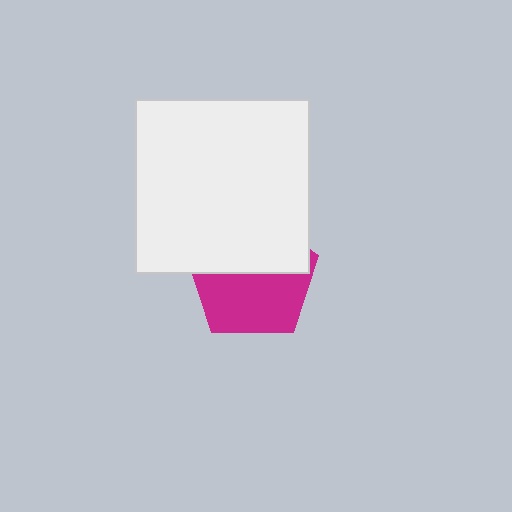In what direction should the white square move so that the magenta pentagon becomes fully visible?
The white square should move up. That is the shortest direction to clear the overlap and leave the magenta pentagon fully visible.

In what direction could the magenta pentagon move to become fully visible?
The magenta pentagon could move down. That would shift it out from behind the white square entirely.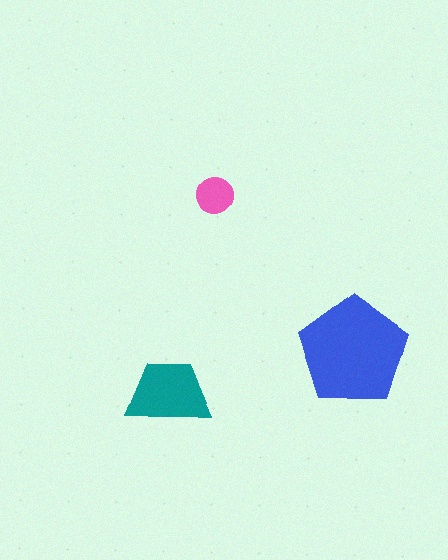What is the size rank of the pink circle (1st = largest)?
3rd.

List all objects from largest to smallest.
The blue pentagon, the teal trapezoid, the pink circle.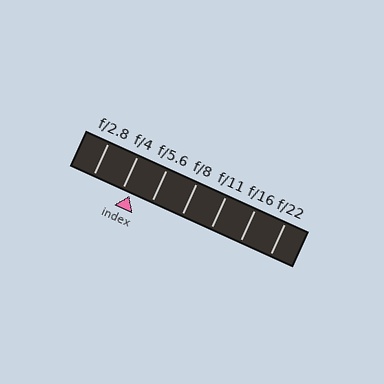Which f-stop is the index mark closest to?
The index mark is closest to f/4.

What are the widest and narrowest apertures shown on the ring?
The widest aperture shown is f/2.8 and the narrowest is f/22.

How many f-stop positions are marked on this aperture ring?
There are 7 f-stop positions marked.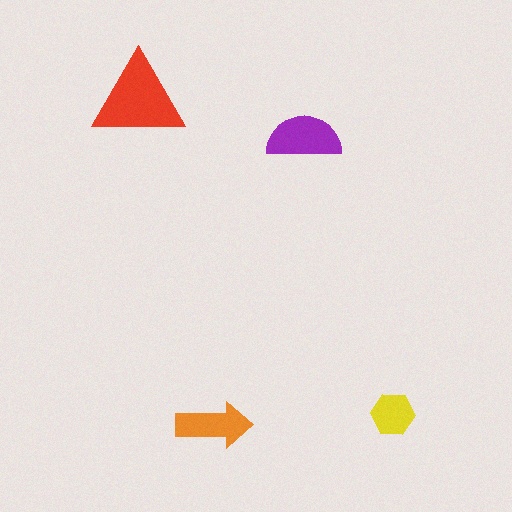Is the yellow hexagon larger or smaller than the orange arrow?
Smaller.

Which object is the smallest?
The yellow hexagon.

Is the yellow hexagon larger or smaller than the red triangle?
Smaller.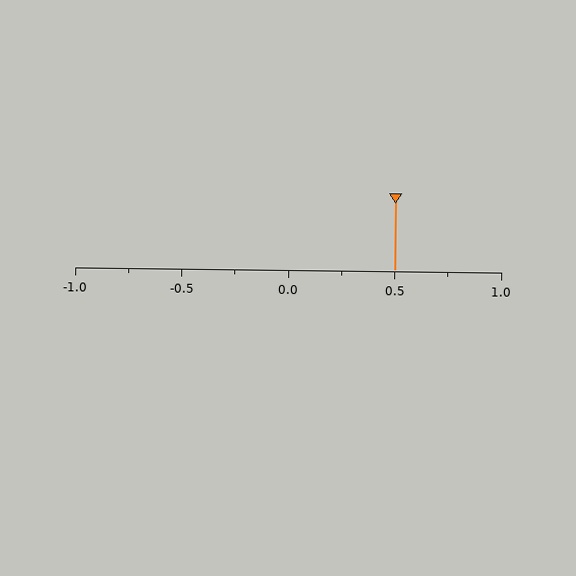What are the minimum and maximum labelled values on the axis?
The axis runs from -1.0 to 1.0.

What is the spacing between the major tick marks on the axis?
The major ticks are spaced 0.5 apart.